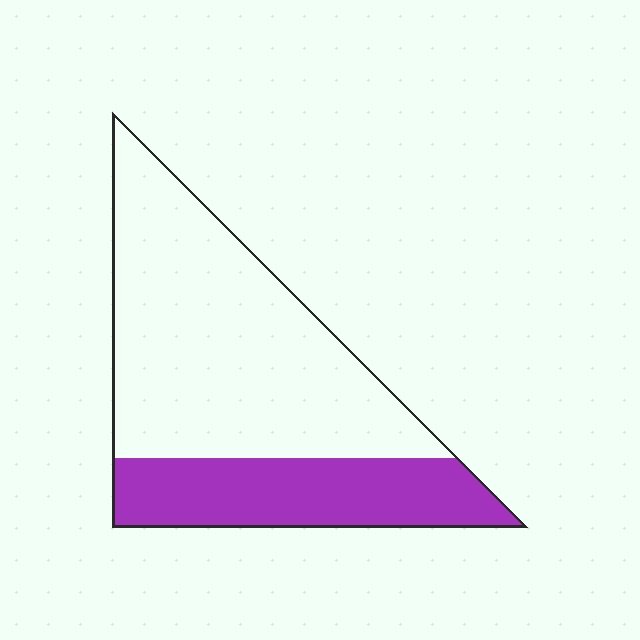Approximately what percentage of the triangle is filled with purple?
Approximately 30%.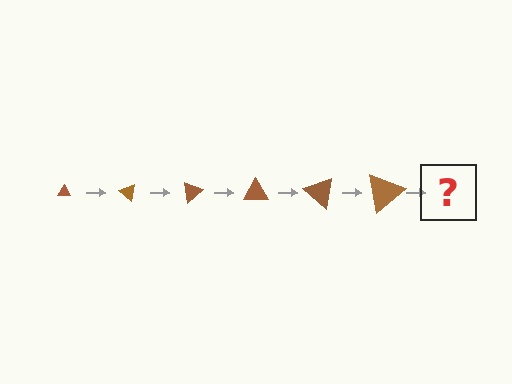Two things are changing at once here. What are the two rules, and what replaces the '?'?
The two rules are that the triangle grows larger each step and it rotates 40 degrees each step. The '?' should be a triangle, larger than the previous one and rotated 240 degrees from the start.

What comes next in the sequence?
The next element should be a triangle, larger than the previous one and rotated 240 degrees from the start.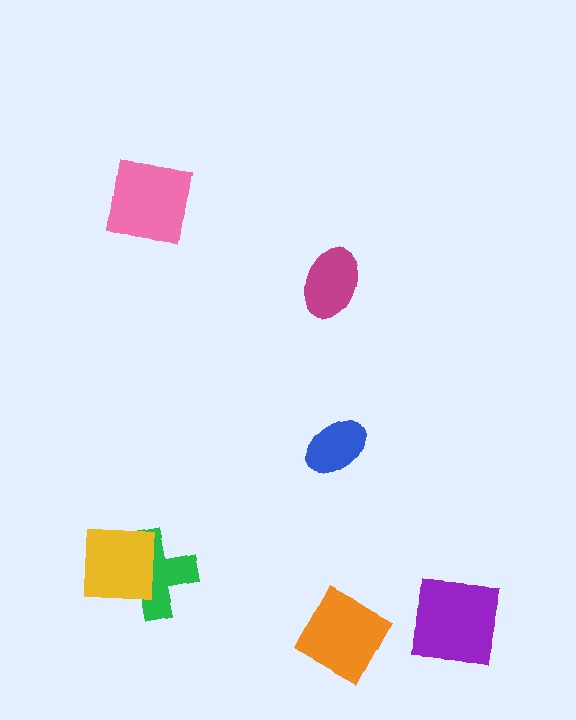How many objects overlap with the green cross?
1 object overlaps with the green cross.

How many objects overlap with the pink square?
0 objects overlap with the pink square.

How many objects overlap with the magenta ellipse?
0 objects overlap with the magenta ellipse.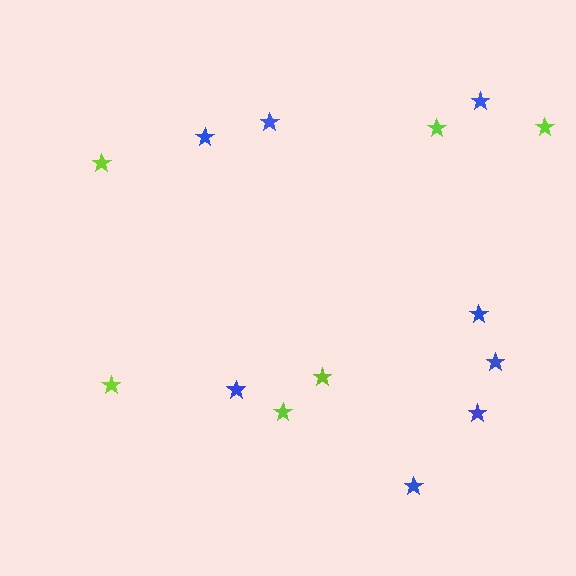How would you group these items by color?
There are 2 groups: one group of lime stars (6) and one group of blue stars (8).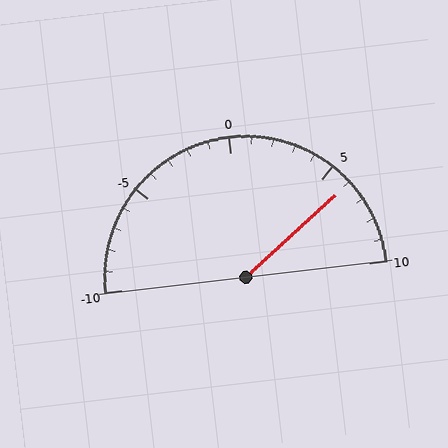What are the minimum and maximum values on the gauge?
The gauge ranges from -10 to 10.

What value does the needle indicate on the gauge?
The needle indicates approximately 6.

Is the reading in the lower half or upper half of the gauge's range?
The reading is in the upper half of the range (-10 to 10).